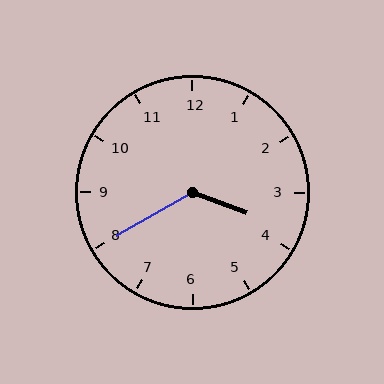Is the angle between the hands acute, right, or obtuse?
It is obtuse.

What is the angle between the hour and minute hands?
Approximately 130 degrees.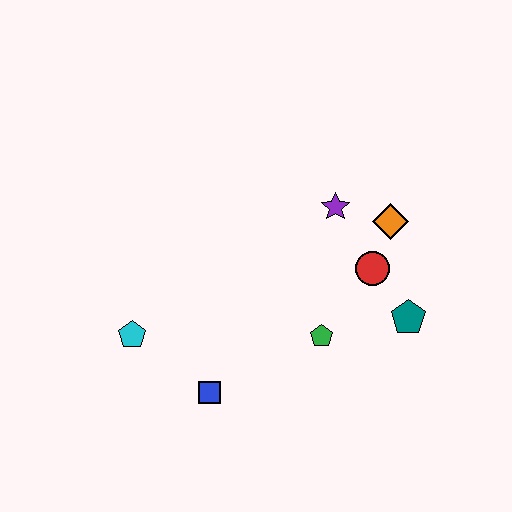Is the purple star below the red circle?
No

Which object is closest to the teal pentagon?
The red circle is closest to the teal pentagon.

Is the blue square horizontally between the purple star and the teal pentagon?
No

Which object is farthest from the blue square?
The orange diamond is farthest from the blue square.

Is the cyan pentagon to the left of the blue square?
Yes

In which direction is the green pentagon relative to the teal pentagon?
The green pentagon is to the left of the teal pentagon.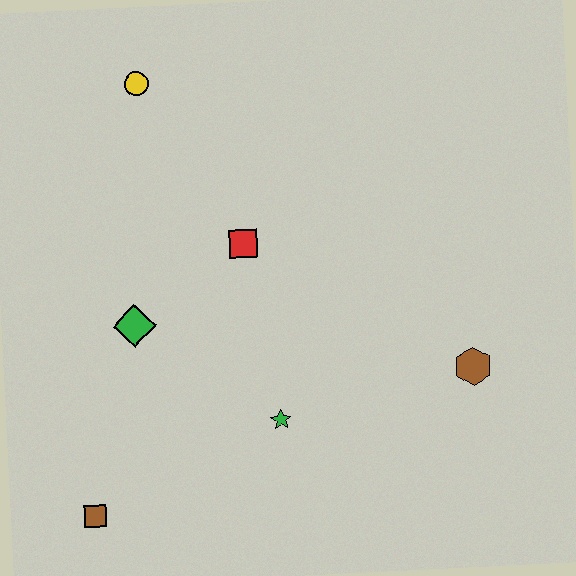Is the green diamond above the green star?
Yes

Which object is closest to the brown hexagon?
The green star is closest to the brown hexagon.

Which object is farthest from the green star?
The yellow circle is farthest from the green star.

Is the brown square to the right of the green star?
No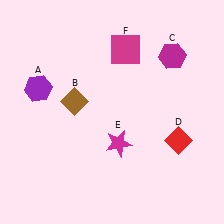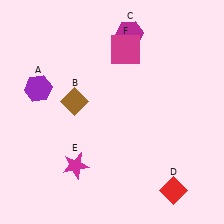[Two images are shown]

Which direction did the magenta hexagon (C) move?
The magenta hexagon (C) moved left.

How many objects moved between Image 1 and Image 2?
3 objects moved between the two images.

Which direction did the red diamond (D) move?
The red diamond (D) moved down.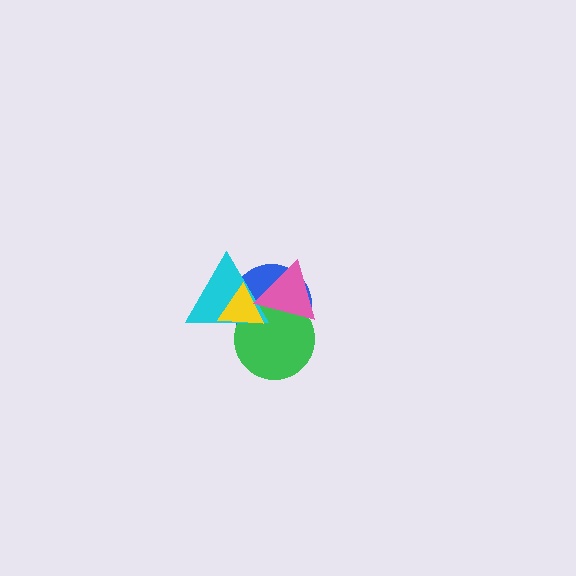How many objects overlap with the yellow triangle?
4 objects overlap with the yellow triangle.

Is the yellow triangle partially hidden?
Yes, it is partially covered by another shape.